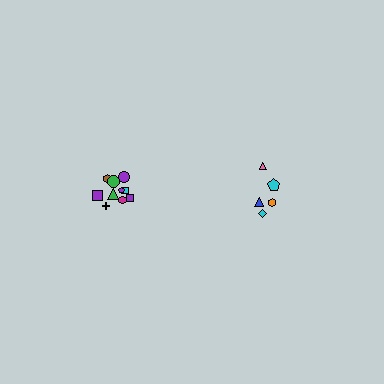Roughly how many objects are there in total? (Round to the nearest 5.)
Roughly 15 objects in total.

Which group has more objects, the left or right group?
The left group.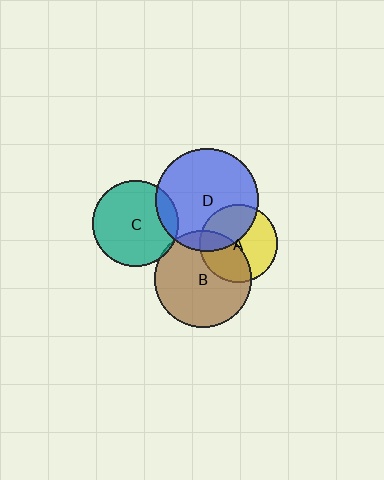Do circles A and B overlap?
Yes.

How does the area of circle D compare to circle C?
Approximately 1.5 times.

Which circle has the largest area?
Circle D (blue).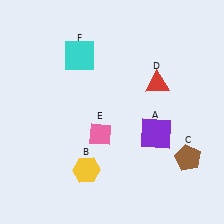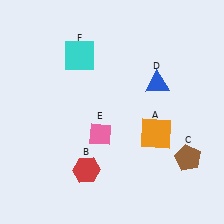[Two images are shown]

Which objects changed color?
A changed from purple to orange. B changed from yellow to red. D changed from red to blue.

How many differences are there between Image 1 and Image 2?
There are 3 differences between the two images.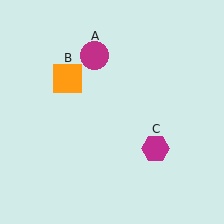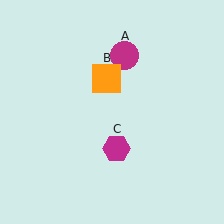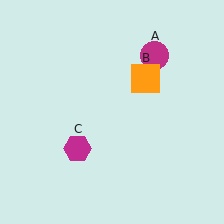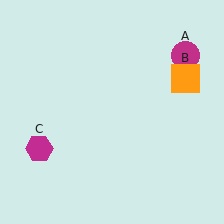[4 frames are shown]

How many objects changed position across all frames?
3 objects changed position: magenta circle (object A), orange square (object B), magenta hexagon (object C).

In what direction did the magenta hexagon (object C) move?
The magenta hexagon (object C) moved left.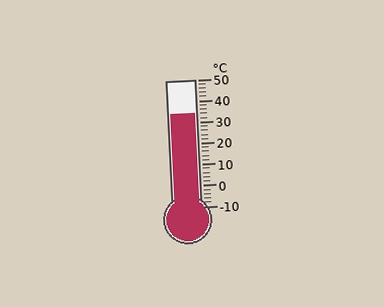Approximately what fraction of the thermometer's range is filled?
The thermometer is filled to approximately 75% of its range.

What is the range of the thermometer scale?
The thermometer scale ranges from -10°C to 50°C.